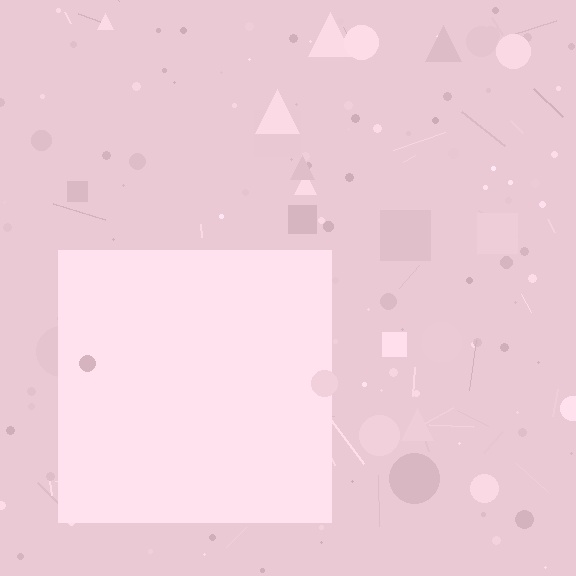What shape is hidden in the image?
A square is hidden in the image.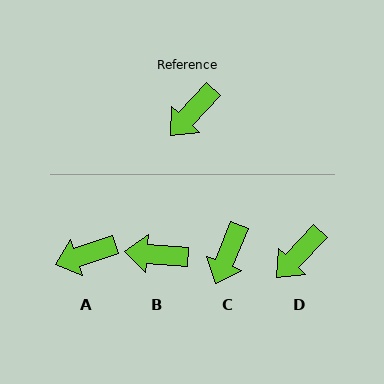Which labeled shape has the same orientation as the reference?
D.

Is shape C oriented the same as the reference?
No, it is off by about 21 degrees.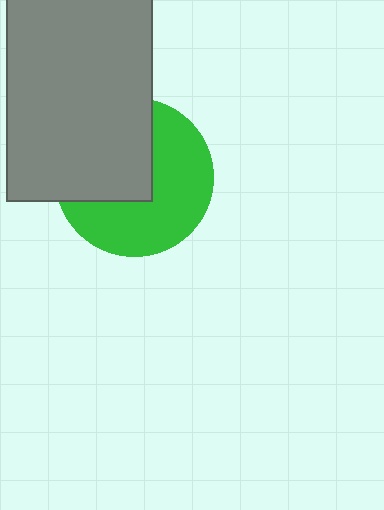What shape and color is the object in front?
The object in front is a gray rectangle.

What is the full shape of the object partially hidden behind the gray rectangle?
The partially hidden object is a green circle.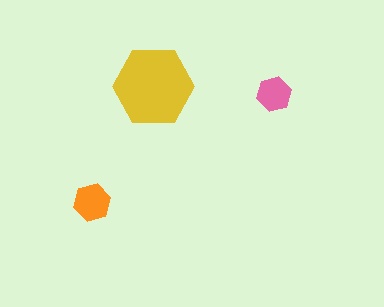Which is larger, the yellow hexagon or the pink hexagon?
The yellow one.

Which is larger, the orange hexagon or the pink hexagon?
The orange one.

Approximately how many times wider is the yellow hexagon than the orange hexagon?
About 2 times wider.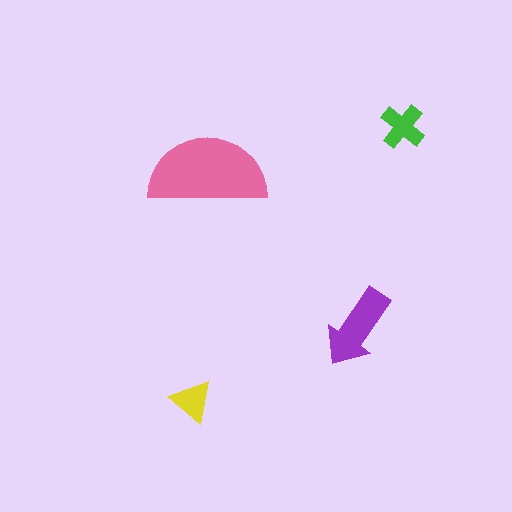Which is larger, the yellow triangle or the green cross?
The green cross.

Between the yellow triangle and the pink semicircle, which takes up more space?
The pink semicircle.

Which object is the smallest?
The yellow triangle.